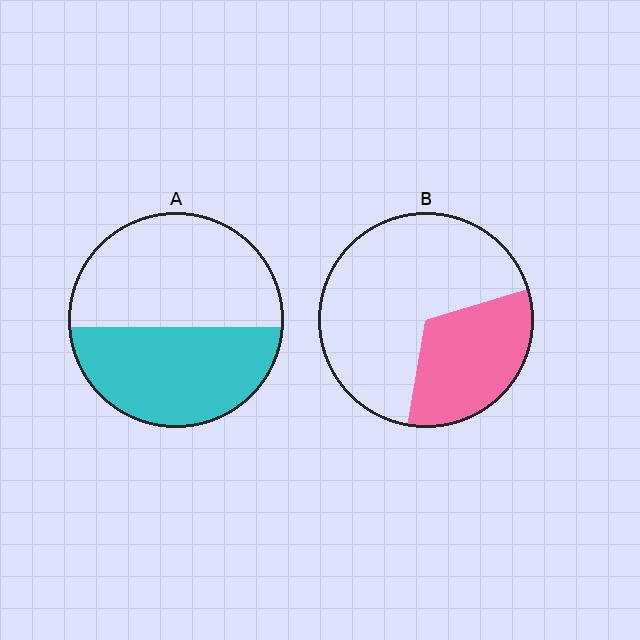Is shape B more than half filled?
No.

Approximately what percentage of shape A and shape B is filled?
A is approximately 45% and B is approximately 35%.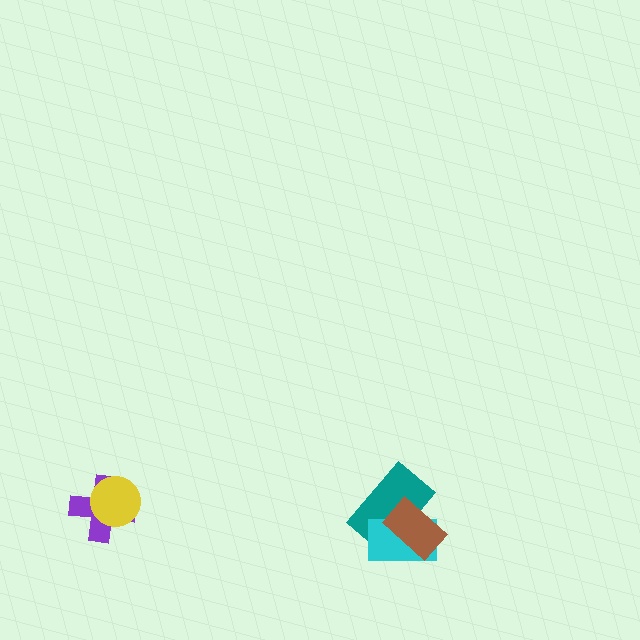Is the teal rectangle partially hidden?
Yes, it is partially covered by another shape.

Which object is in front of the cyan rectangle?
The brown rectangle is in front of the cyan rectangle.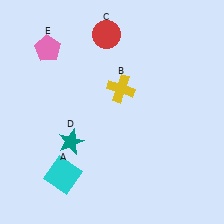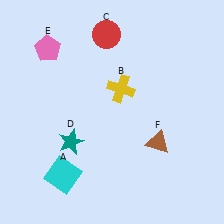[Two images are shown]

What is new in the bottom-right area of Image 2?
A brown triangle (F) was added in the bottom-right area of Image 2.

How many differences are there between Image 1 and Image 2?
There is 1 difference between the two images.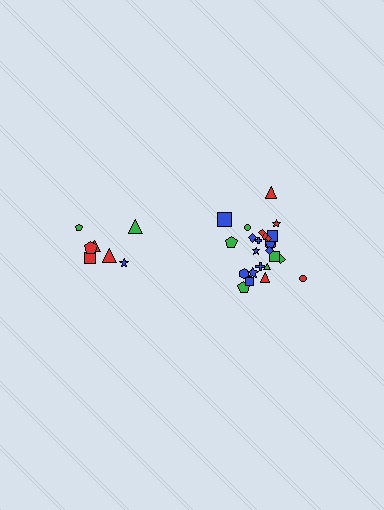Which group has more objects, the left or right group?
The right group.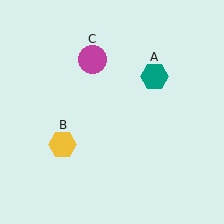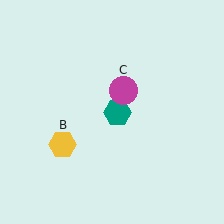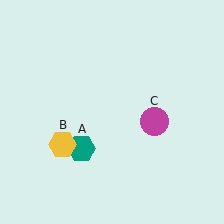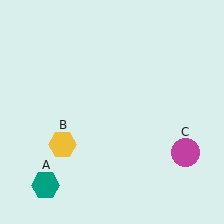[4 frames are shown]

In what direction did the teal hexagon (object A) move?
The teal hexagon (object A) moved down and to the left.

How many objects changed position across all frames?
2 objects changed position: teal hexagon (object A), magenta circle (object C).